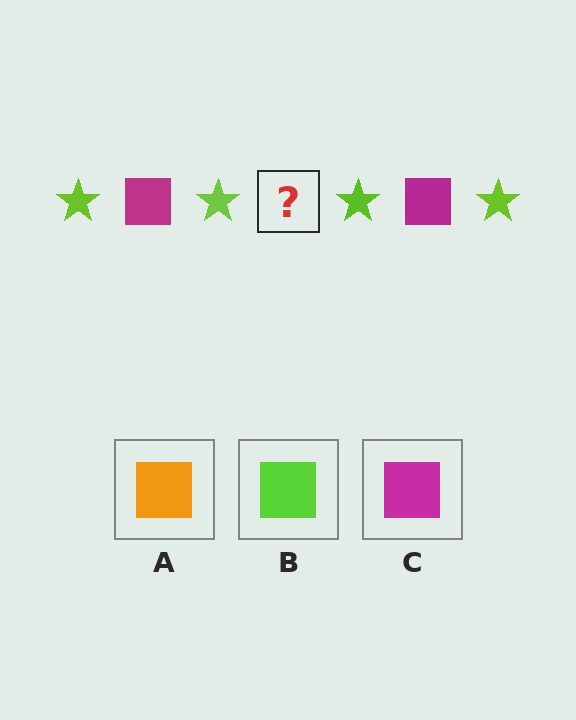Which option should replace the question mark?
Option C.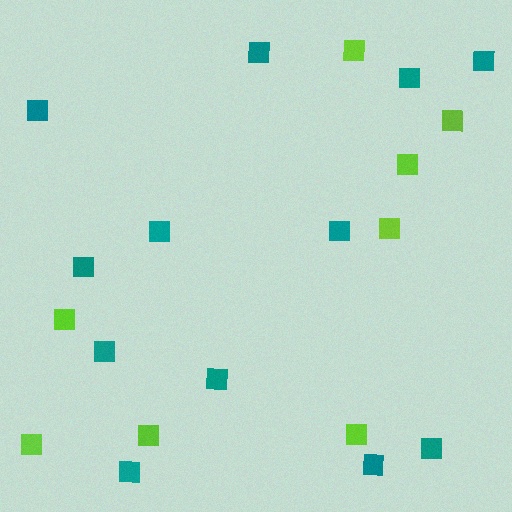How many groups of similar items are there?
There are 2 groups: one group of teal squares (12) and one group of lime squares (8).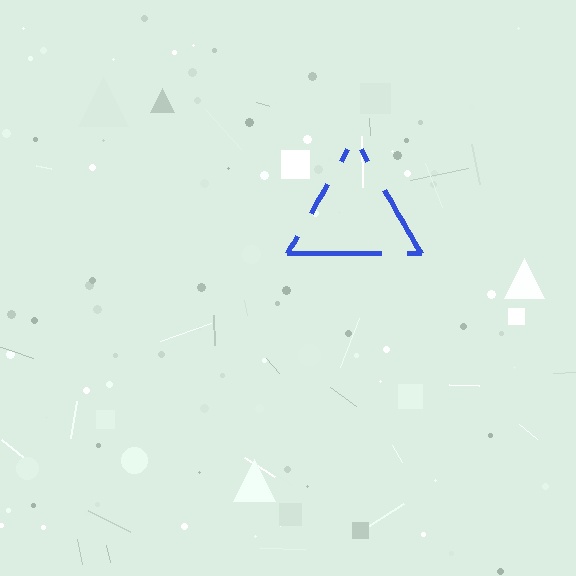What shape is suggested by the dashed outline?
The dashed outline suggests a triangle.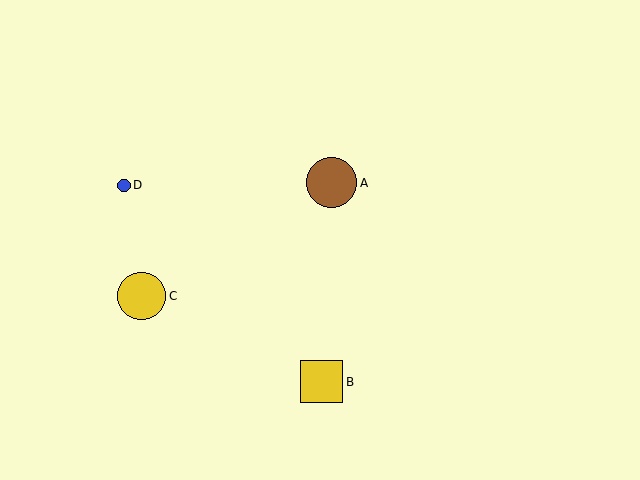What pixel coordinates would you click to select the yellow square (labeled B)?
Click at (322, 382) to select the yellow square B.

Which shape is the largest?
The brown circle (labeled A) is the largest.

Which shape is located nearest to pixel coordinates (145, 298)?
The yellow circle (labeled C) at (142, 296) is nearest to that location.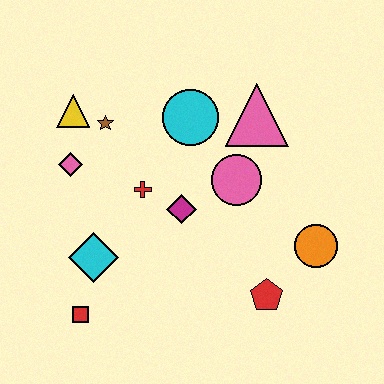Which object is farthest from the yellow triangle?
The orange circle is farthest from the yellow triangle.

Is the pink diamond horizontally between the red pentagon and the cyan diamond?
No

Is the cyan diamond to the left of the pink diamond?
No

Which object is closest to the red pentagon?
The orange circle is closest to the red pentagon.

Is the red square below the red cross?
Yes